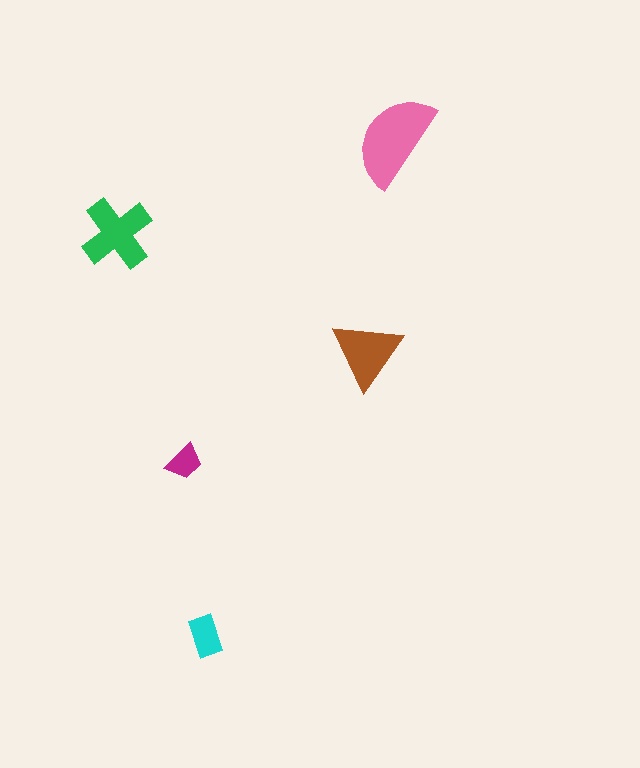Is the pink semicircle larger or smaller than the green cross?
Larger.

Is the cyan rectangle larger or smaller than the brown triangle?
Smaller.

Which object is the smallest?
The magenta trapezoid.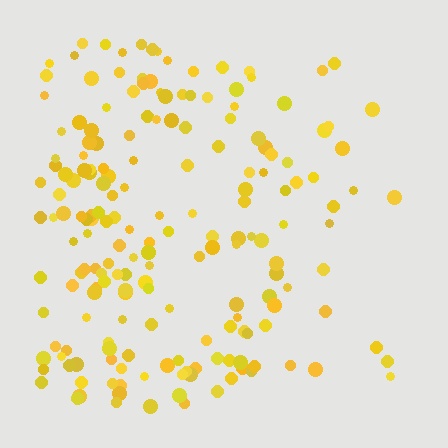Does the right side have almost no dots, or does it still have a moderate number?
Still a moderate number, just noticeably fewer than the left.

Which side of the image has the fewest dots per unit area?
The right.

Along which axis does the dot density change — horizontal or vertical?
Horizontal.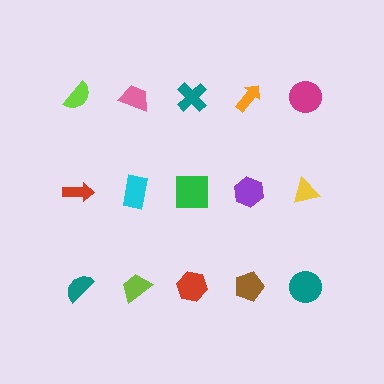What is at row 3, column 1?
A teal semicircle.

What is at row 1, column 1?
A lime semicircle.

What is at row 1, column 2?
A pink trapezoid.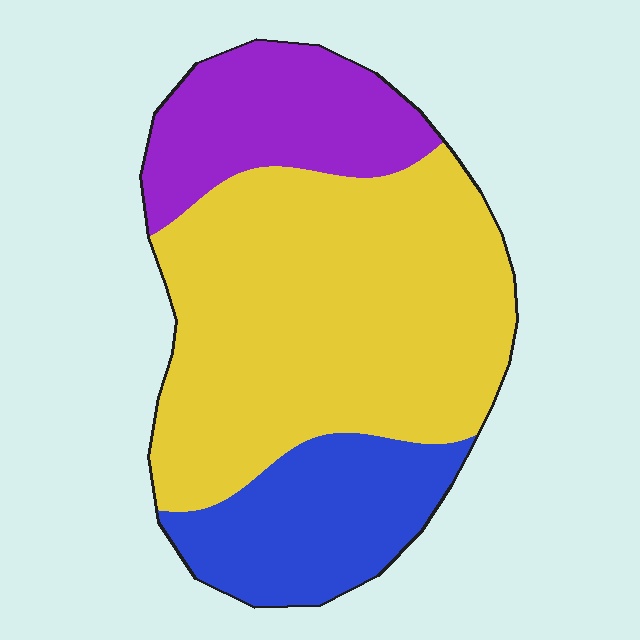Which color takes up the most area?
Yellow, at roughly 60%.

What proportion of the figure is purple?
Purple takes up about one fifth (1/5) of the figure.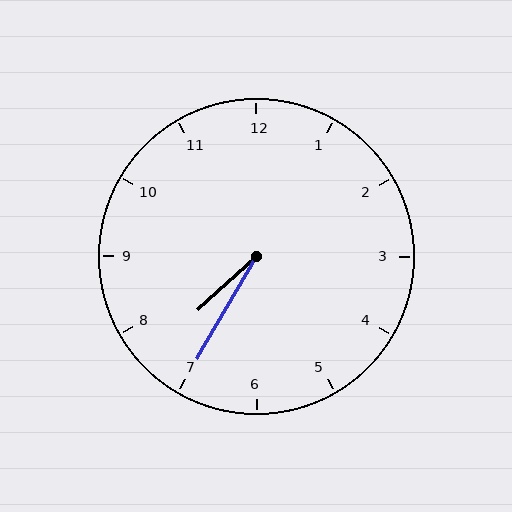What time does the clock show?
7:35.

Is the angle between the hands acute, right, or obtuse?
It is acute.